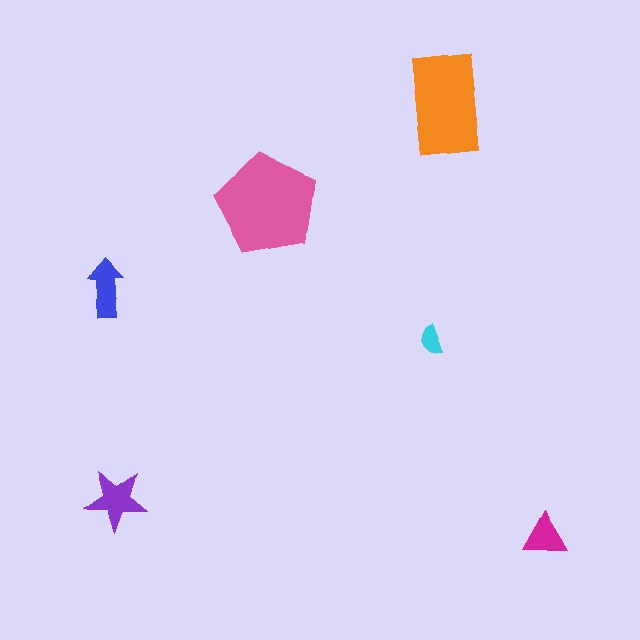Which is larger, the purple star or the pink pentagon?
The pink pentagon.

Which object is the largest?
The pink pentagon.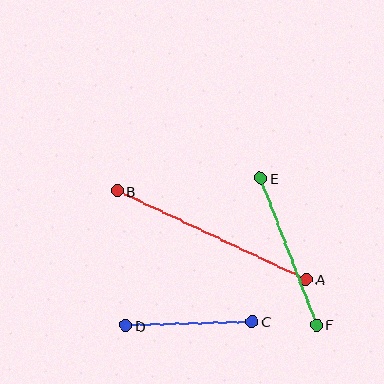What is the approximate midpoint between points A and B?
The midpoint is at approximately (212, 235) pixels.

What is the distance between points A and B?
The distance is approximately 209 pixels.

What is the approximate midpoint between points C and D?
The midpoint is at approximately (189, 324) pixels.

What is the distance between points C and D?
The distance is approximately 127 pixels.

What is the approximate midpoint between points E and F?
The midpoint is at approximately (289, 251) pixels.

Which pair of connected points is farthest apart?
Points A and B are farthest apart.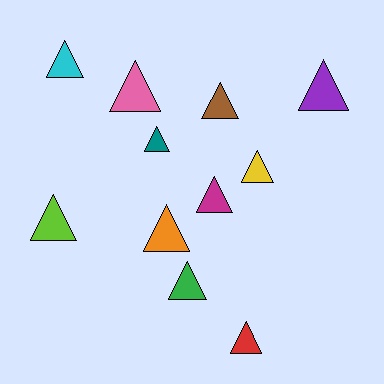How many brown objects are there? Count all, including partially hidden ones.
There is 1 brown object.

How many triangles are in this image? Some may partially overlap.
There are 11 triangles.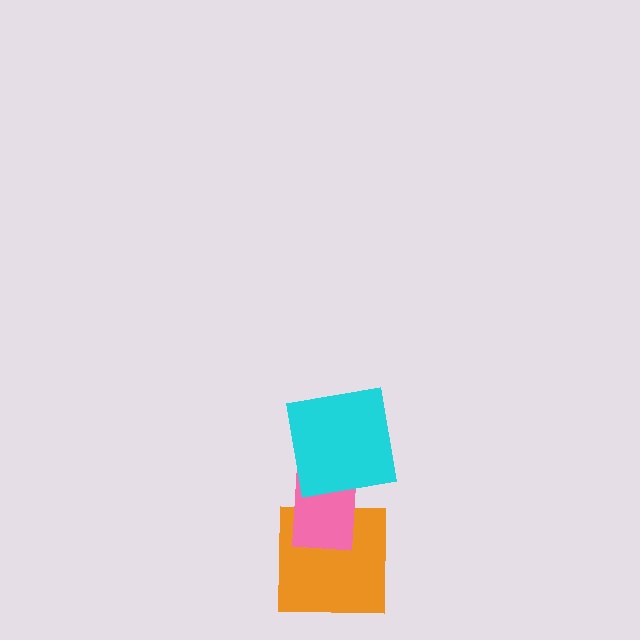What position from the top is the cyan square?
The cyan square is 1st from the top.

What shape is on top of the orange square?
The pink rectangle is on top of the orange square.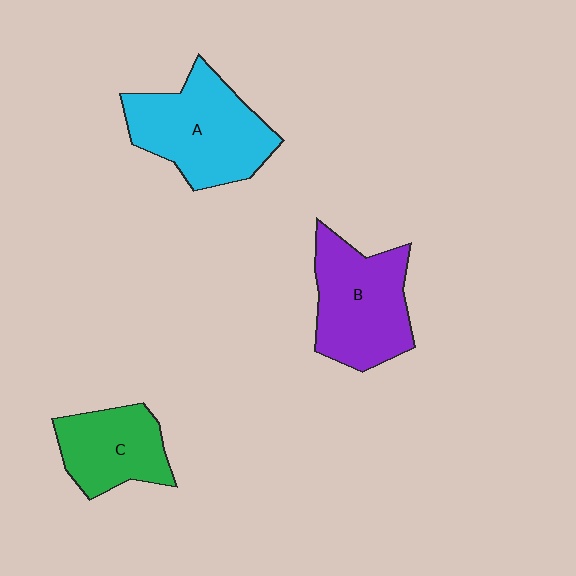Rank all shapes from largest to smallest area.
From largest to smallest: A (cyan), B (purple), C (green).